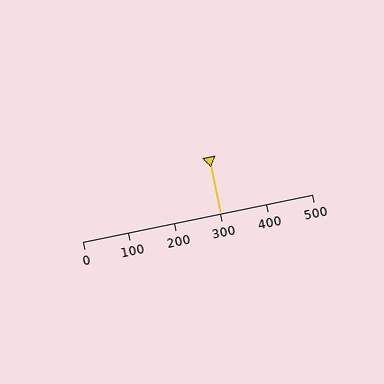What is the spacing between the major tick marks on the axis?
The major ticks are spaced 100 apart.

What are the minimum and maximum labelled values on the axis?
The axis runs from 0 to 500.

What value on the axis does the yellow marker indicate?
The marker indicates approximately 300.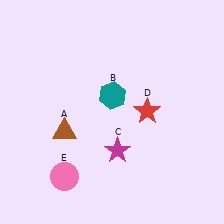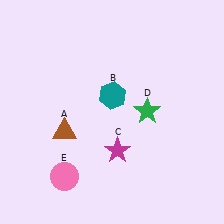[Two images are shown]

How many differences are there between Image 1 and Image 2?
There is 1 difference between the two images.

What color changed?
The star (D) changed from red in Image 1 to green in Image 2.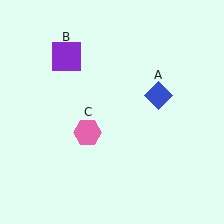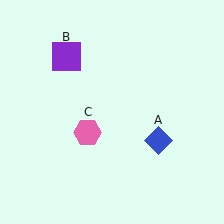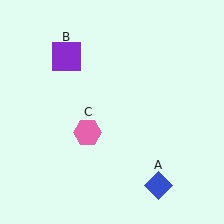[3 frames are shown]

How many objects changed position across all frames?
1 object changed position: blue diamond (object A).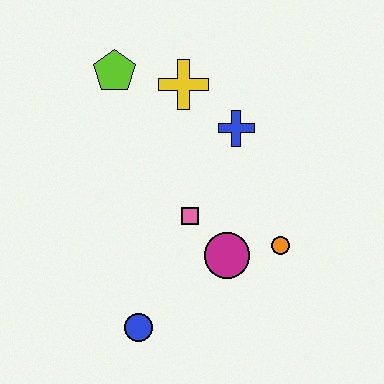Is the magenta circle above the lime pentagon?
No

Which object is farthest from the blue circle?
The lime pentagon is farthest from the blue circle.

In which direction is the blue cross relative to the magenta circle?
The blue cross is above the magenta circle.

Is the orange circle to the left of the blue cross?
No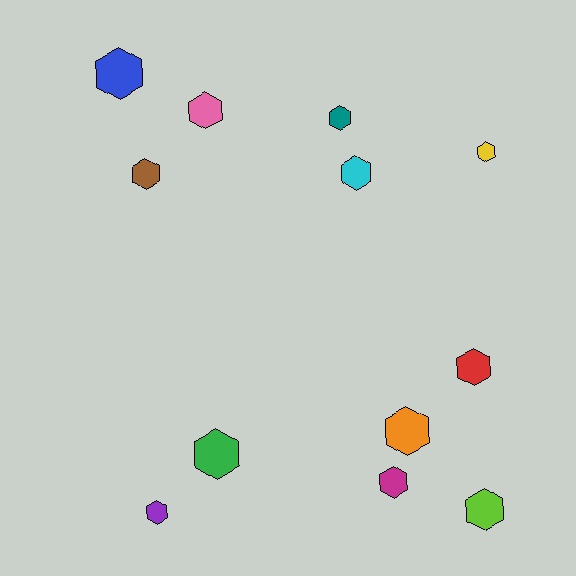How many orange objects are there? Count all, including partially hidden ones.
There is 1 orange object.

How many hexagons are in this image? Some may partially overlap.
There are 12 hexagons.